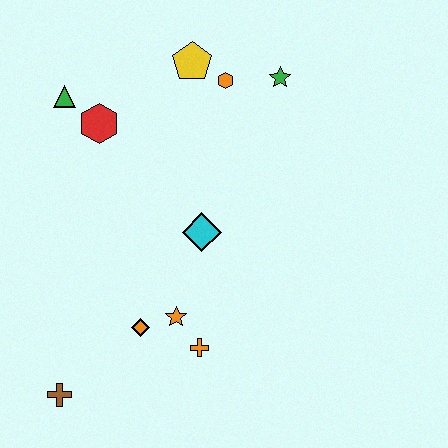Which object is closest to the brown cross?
The orange diamond is closest to the brown cross.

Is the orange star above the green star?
No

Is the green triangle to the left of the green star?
Yes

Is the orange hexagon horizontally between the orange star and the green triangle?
No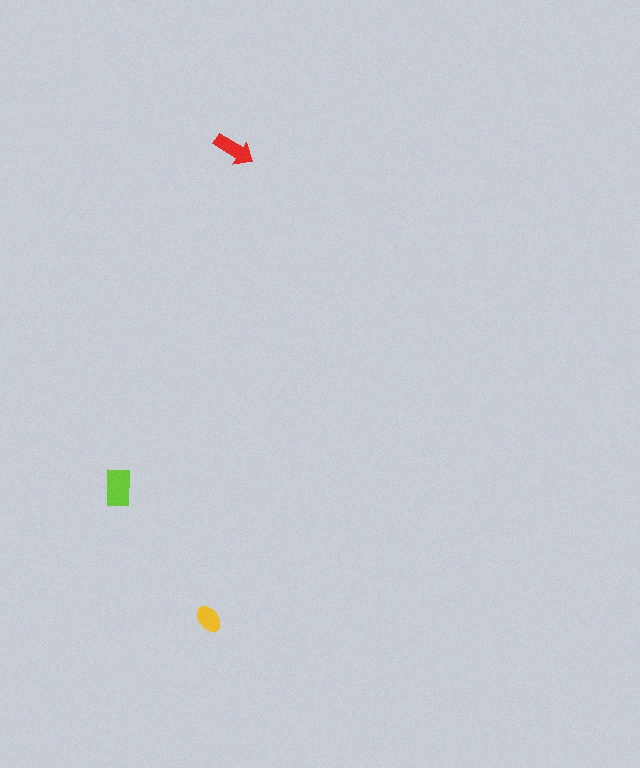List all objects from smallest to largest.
The yellow ellipse, the red arrow, the lime rectangle.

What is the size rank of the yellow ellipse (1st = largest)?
3rd.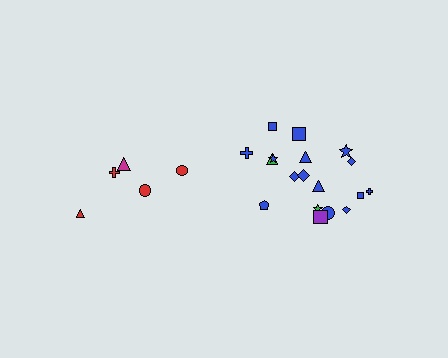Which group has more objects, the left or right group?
The right group.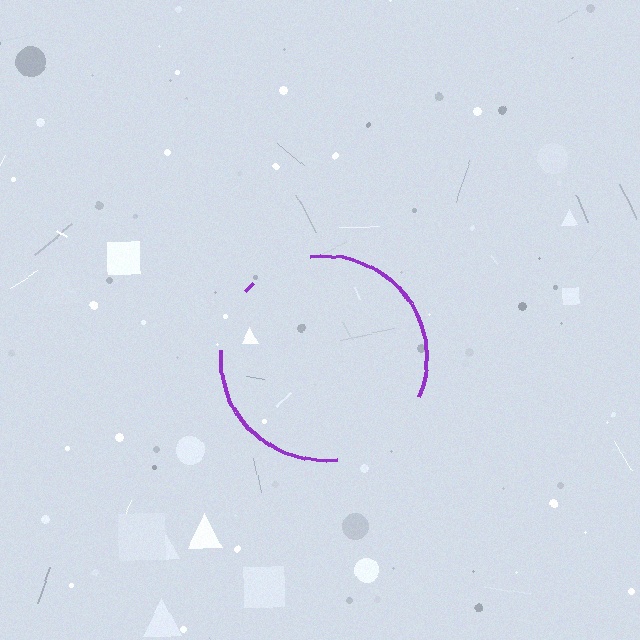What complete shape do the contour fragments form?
The contour fragments form a circle.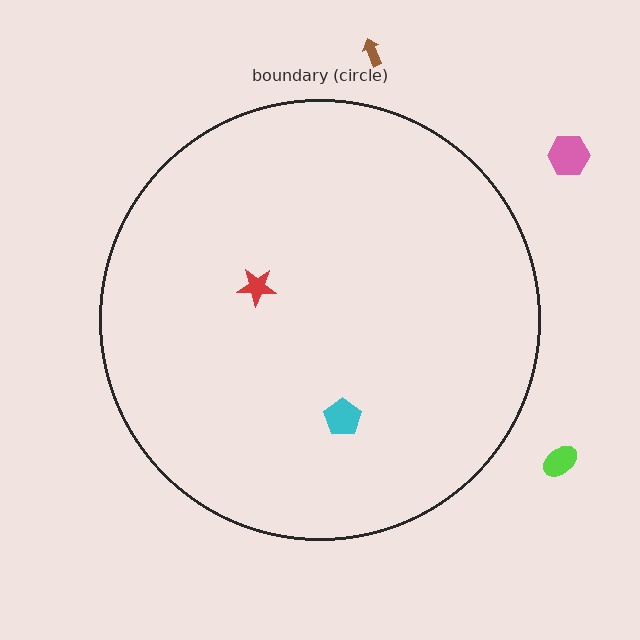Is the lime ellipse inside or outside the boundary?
Outside.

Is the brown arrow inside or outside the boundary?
Outside.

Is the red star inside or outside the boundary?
Inside.